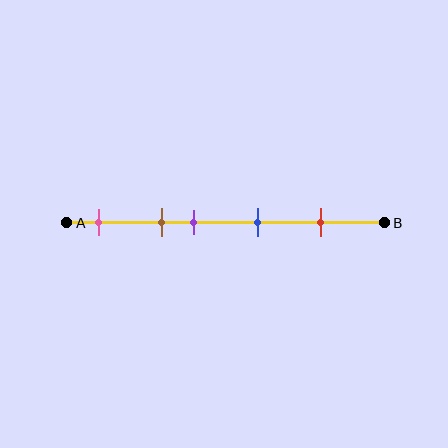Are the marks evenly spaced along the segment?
No, the marks are not evenly spaced.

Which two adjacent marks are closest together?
The brown and purple marks are the closest adjacent pair.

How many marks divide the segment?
There are 5 marks dividing the segment.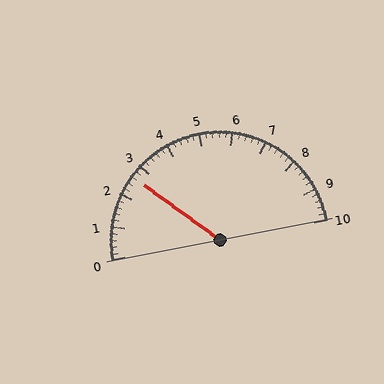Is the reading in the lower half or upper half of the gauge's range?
The reading is in the lower half of the range (0 to 10).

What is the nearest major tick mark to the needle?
The nearest major tick mark is 3.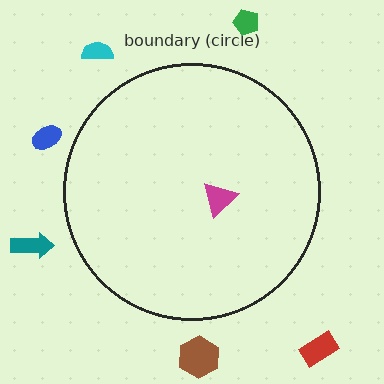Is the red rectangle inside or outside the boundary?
Outside.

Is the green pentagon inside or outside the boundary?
Outside.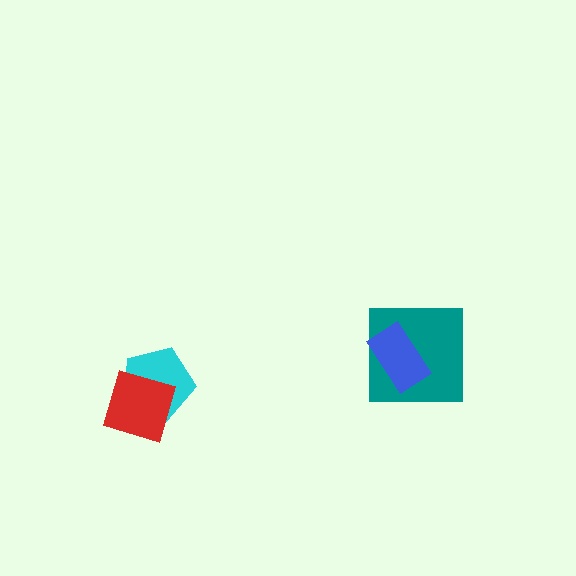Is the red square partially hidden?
No, no other shape covers it.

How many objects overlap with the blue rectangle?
1 object overlaps with the blue rectangle.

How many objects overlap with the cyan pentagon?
1 object overlaps with the cyan pentagon.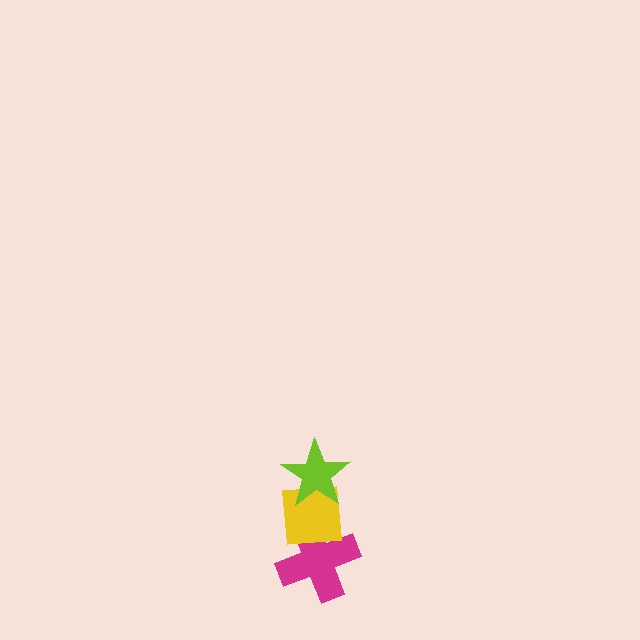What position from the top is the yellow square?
The yellow square is 2nd from the top.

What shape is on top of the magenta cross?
The yellow square is on top of the magenta cross.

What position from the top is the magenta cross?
The magenta cross is 3rd from the top.